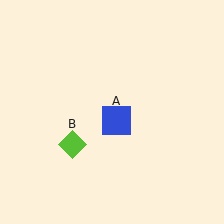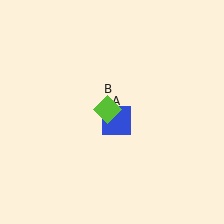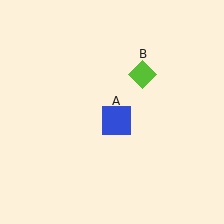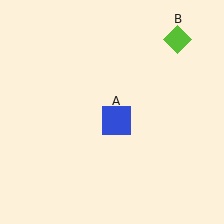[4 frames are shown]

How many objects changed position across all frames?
1 object changed position: lime diamond (object B).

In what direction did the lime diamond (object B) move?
The lime diamond (object B) moved up and to the right.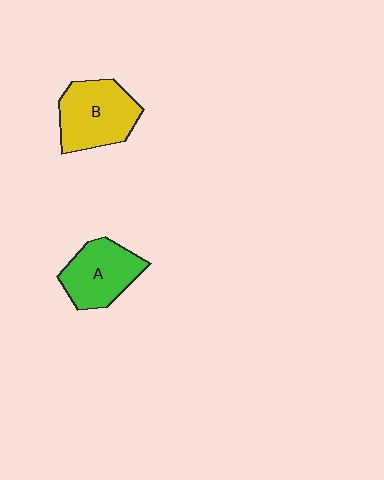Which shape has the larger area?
Shape B (yellow).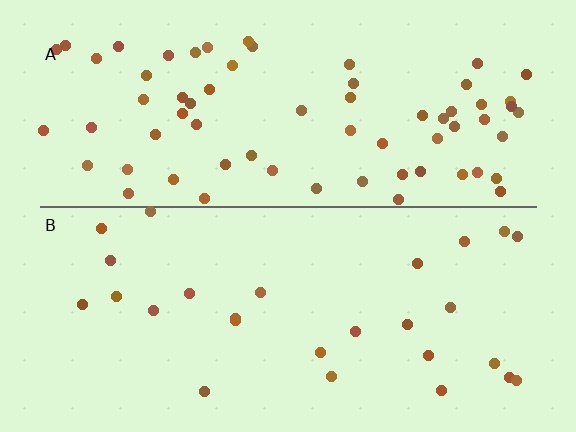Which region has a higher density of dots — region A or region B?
A (the top).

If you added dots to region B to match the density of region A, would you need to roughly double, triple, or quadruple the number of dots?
Approximately triple.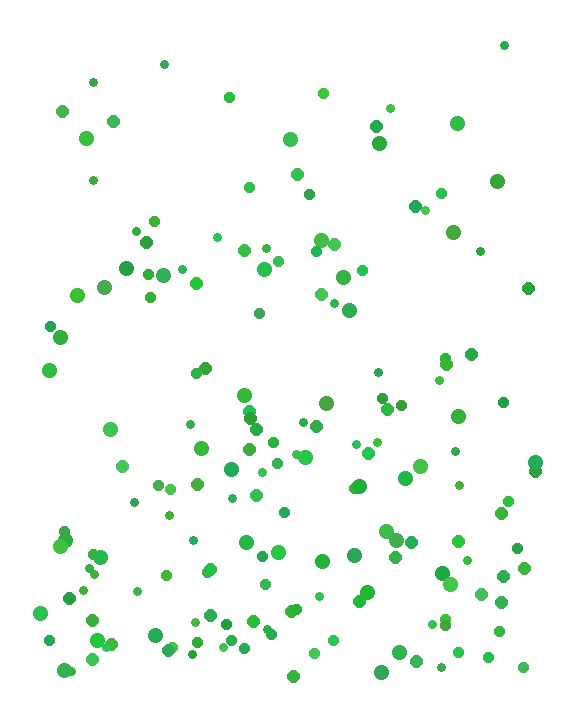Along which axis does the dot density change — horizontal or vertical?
Vertical.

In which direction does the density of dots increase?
From top to bottom, with the bottom side densest.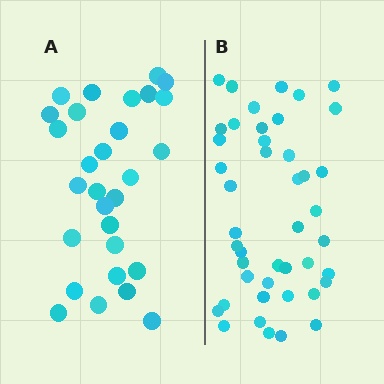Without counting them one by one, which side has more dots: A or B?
Region B (the right region) has more dots.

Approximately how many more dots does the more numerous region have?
Region B has approximately 15 more dots than region A.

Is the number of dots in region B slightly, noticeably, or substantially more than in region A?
Region B has substantially more. The ratio is roughly 1.5 to 1.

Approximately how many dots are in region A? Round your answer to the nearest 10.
About 30 dots. (The exact count is 29, which rounds to 30.)